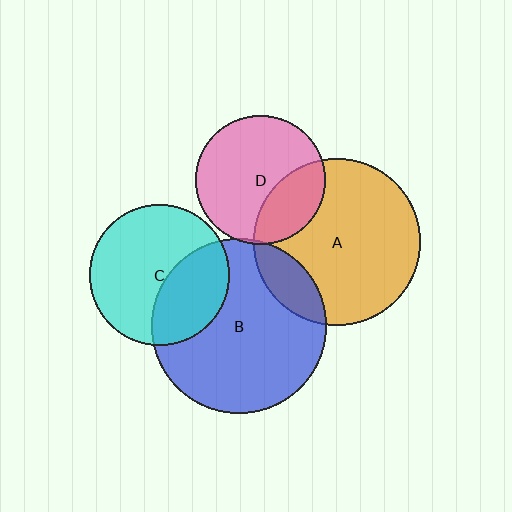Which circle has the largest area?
Circle B (blue).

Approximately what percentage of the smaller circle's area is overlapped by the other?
Approximately 5%.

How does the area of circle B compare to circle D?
Approximately 1.8 times.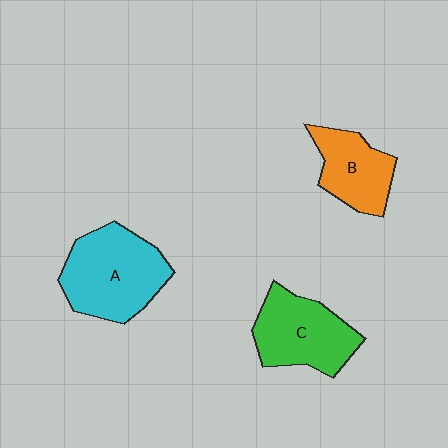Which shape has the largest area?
Shape A (cyan).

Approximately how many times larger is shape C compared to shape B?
Approximately 1.3 times.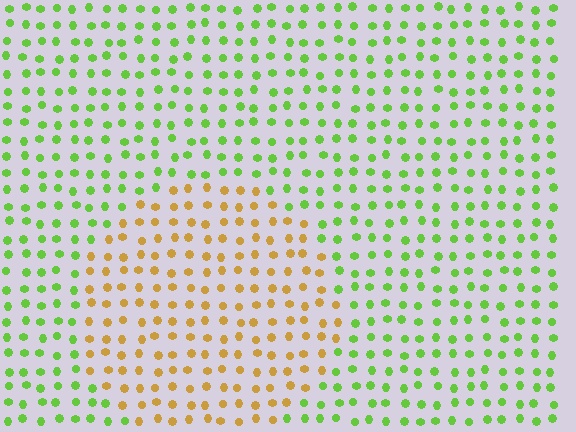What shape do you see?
I see a circle.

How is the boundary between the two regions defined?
The boundary is defined purely by a slight shift in hue (about 62 degrees). Spacing, size, and orientation are identical on both sides.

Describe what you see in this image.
The image is filled with small lime elements in a uniform arrangement. A circle-shaped region is visible where the elements are tinted to a slightly different hue, forming a subtle color boundary.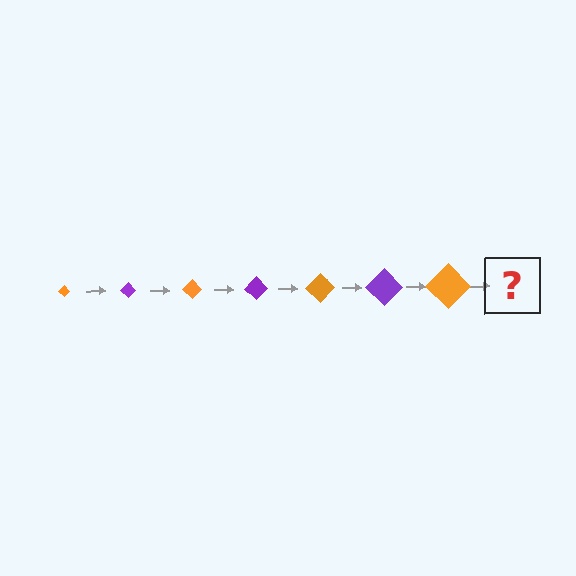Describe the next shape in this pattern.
It should be a purple diamond, larger than the previous one.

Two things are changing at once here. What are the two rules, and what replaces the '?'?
The two rules are that the diamond grows larger each step and the color cycles through orange and purple. The '?' should be a purple diamond, larger than the previous one.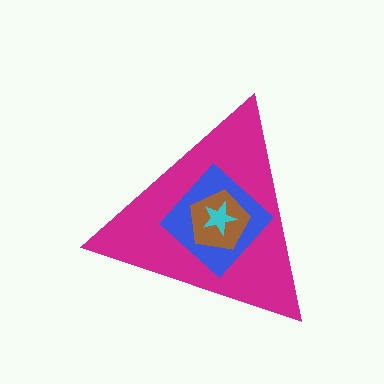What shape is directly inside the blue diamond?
The brown pentagon.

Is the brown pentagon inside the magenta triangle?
Yes.